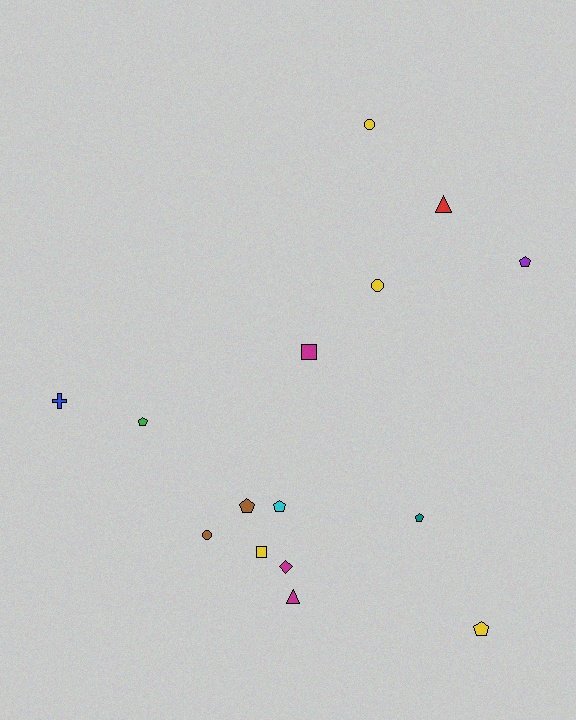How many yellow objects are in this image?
There are 4 yellow objects.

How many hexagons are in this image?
There are no hexagons.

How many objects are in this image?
There are 15 objects.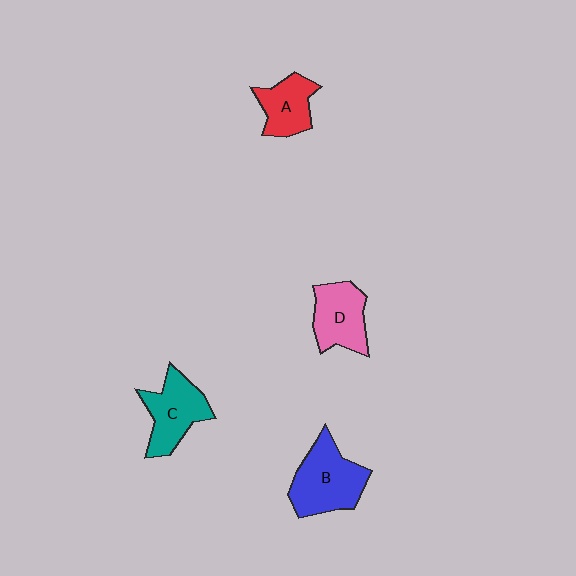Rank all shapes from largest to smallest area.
From largest to smallest: B (blue), C (teal), D (pink), A (red).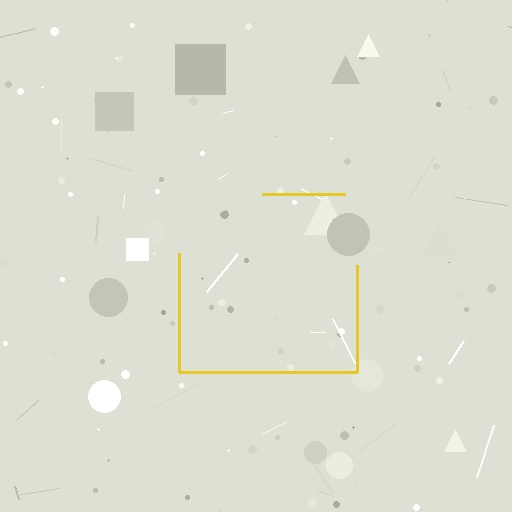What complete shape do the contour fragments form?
The contour fragments form a square.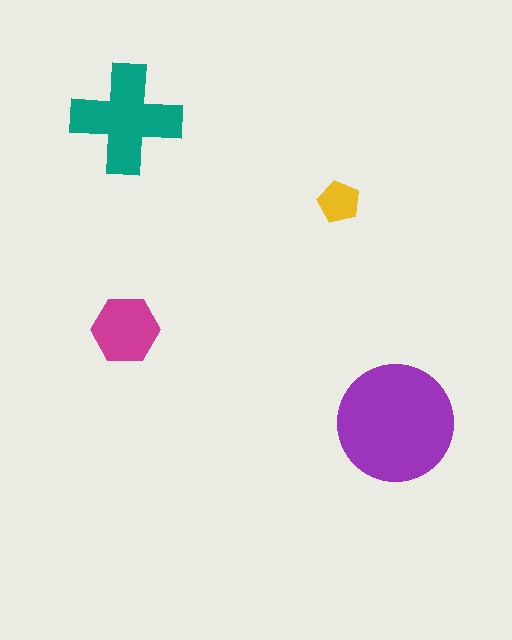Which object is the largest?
The purple circle.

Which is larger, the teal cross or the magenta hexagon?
The teal cross.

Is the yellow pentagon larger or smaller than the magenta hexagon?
Smaller.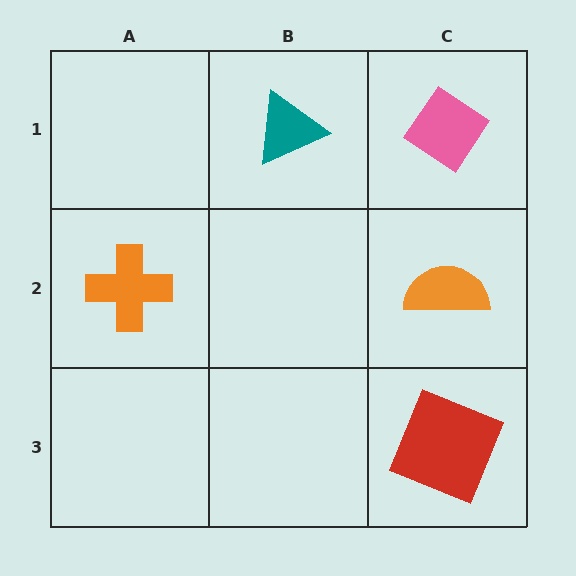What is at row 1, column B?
A teal triangle.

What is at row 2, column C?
An orange semicircle.